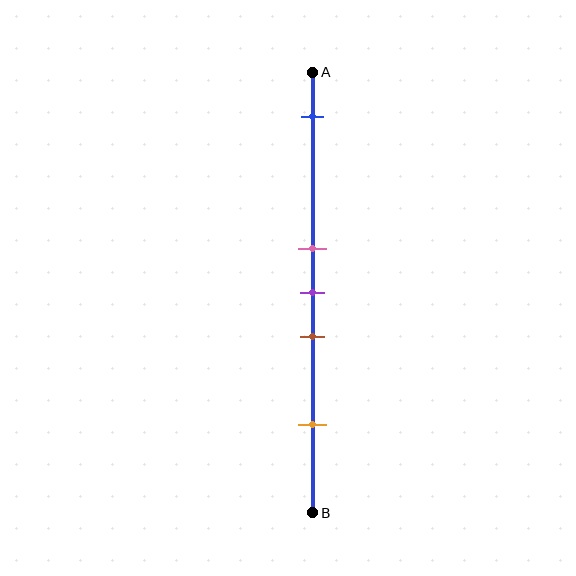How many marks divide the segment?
There are 5 marks dividing the segment.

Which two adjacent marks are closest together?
The pink and purple marks are the closest adjacent pair.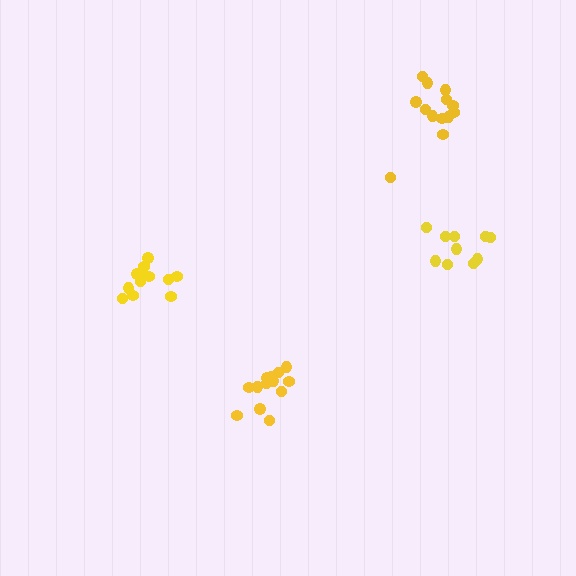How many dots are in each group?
Group 1: 12 dots, Group 2: 10 dots, Group 3: 13 dots, Group 4: 13 dots (48 total).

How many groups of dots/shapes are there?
There are 4 groups.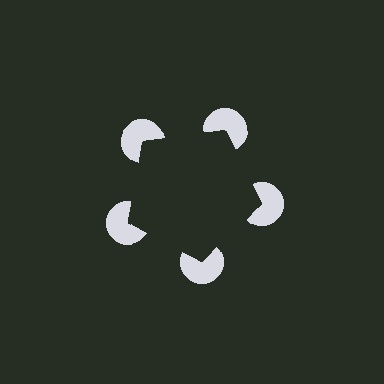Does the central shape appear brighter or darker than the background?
It typically appears slightly darker than the background, even though no actual brightness change is drawn.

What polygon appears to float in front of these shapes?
An illusory pentagon — its edges are inferred from the aligned wedge cuts in the pac-man discs, not physically drawn.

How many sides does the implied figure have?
5 sides.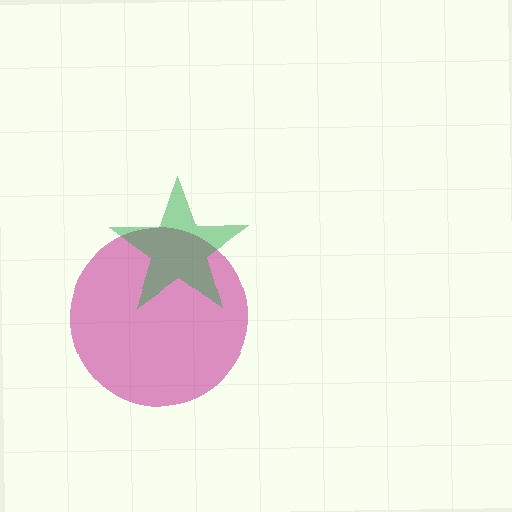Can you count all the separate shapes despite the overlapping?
Yes, there are 2 separate shapes.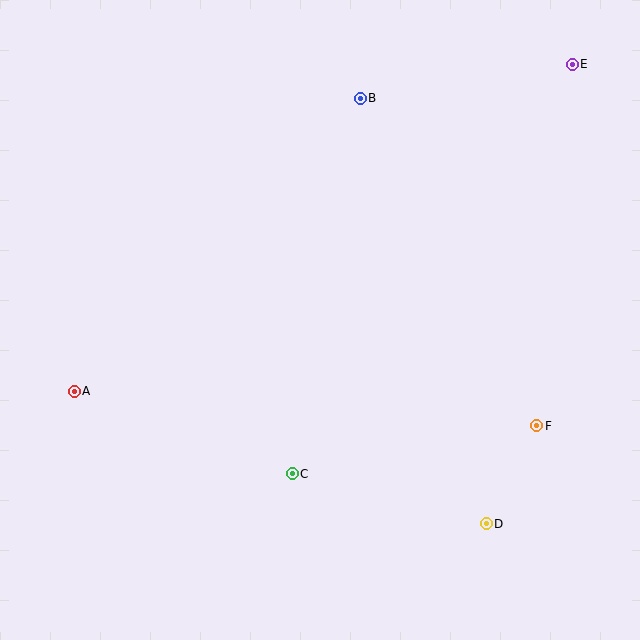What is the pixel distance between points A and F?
The distance between A and F is 464 pixels.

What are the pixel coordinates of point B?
Point B is at (360, 98).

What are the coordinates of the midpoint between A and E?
The midpoint between A and E is at (323, 228).